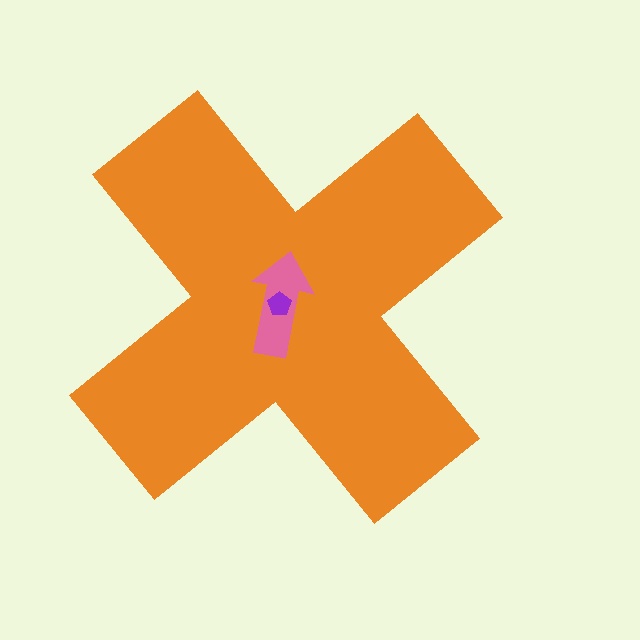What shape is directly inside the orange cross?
The pink arrow.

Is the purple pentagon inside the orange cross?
Yes.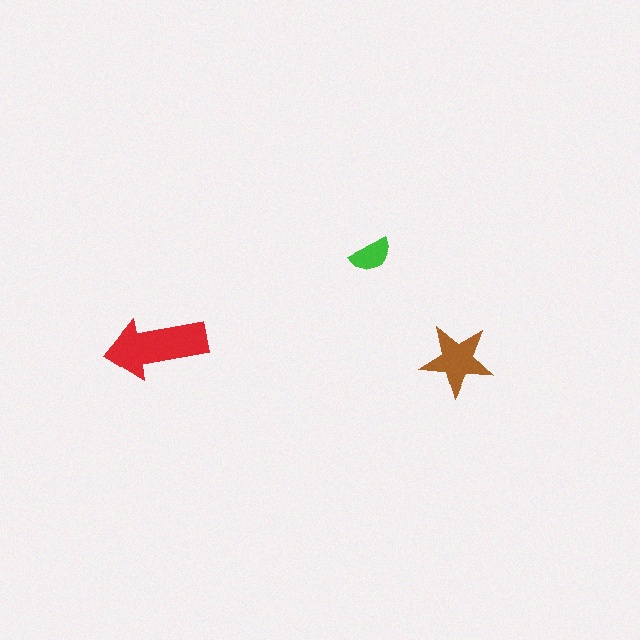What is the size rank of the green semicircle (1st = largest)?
3rd.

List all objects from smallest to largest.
The green semicircle, the brown star, the red arrow.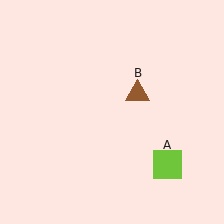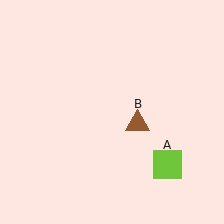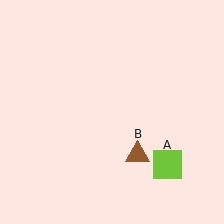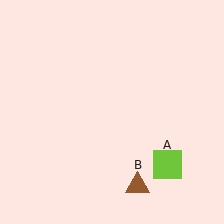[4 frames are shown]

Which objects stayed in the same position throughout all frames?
Lime square (object A) remained stationary.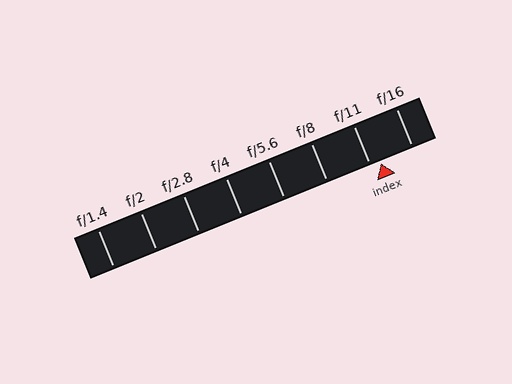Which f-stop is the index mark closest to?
The index mark is closest to f/11.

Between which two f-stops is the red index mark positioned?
The index mark is between f/11 and f/16.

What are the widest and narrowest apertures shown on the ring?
The widest aperture shown is f/1.4 and the narrowest is f/16.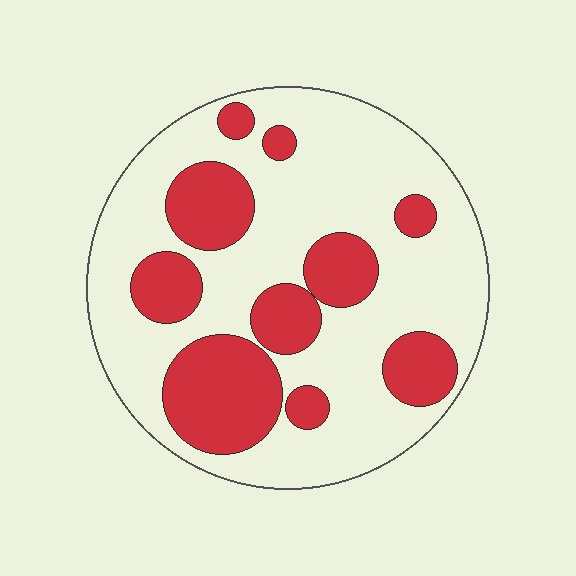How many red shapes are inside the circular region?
10.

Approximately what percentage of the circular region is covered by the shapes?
Approximately 30%.